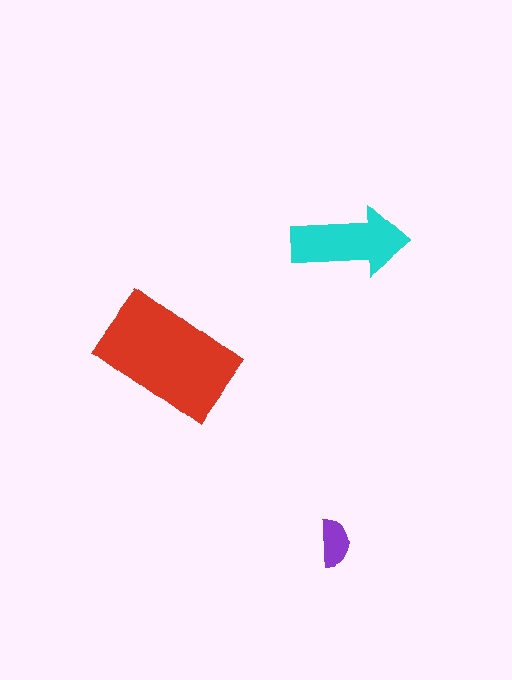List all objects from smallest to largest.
The purple semicircle, the cyan arrow, the red rectangle.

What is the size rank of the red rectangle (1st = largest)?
1st.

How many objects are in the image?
There are 3 objects in the image.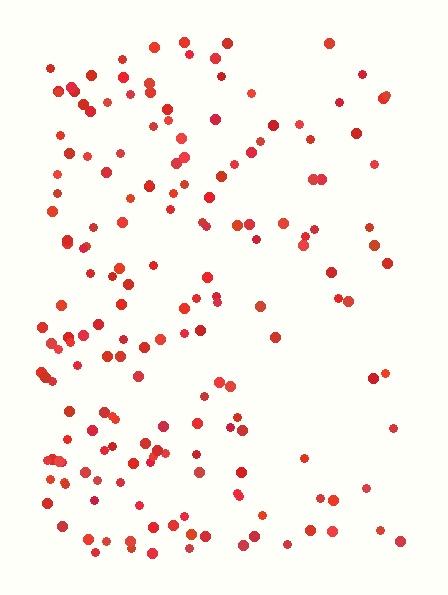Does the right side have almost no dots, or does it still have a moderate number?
Still a moderate number, just noticeably fewer than the left.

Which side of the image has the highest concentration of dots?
The left.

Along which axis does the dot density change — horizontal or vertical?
Horizontal.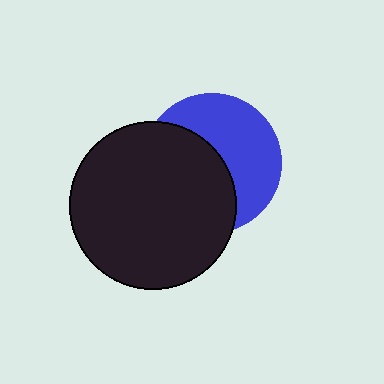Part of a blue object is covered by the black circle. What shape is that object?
It is a circle.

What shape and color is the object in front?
The object in front is a black circle.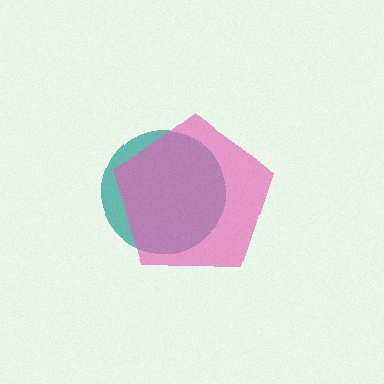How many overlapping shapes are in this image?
There are 2 overlapping shapes in the image.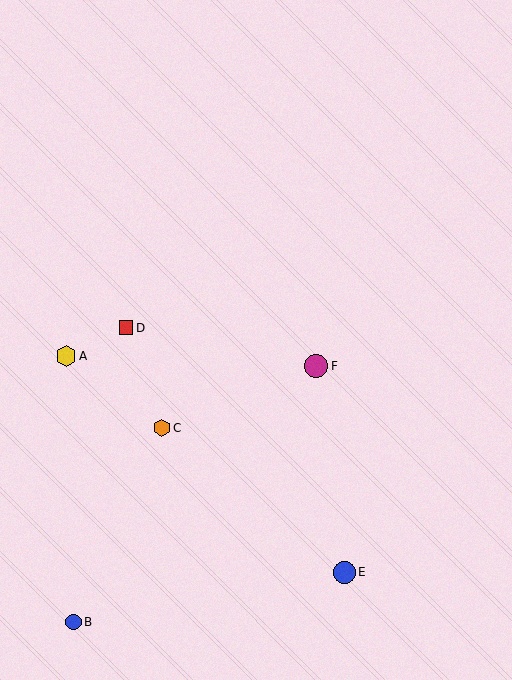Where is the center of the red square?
The center of the red square is at (126, 328).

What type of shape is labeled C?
Shape C is an orange hexagon.